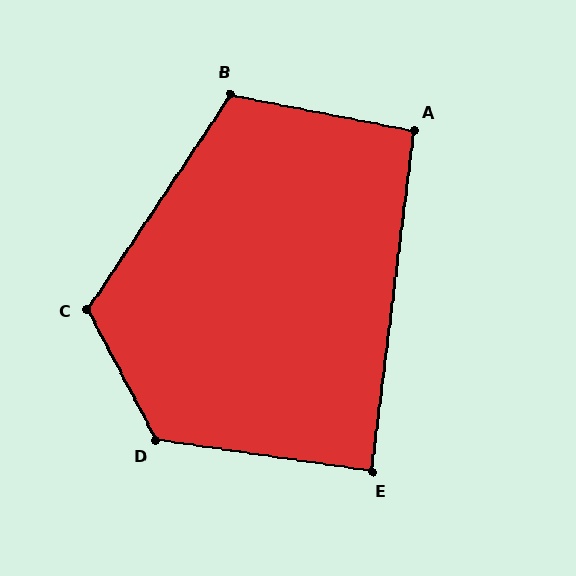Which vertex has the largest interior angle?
D, at approximately 126 degrees.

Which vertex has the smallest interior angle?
E, at approximately 89 degrees.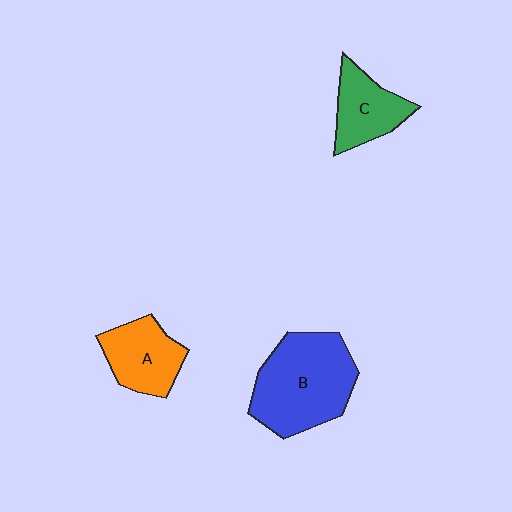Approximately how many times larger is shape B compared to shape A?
Approximately 1.8 times.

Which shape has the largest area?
Shape B (blue).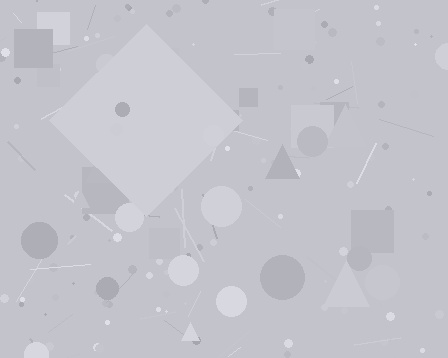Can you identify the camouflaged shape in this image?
The camouflaged shape is a diamond.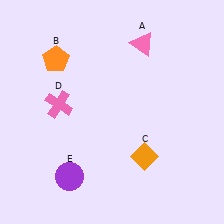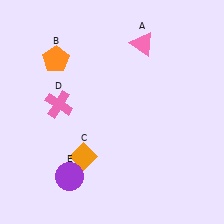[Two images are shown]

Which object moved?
The orange diamond (C) moved left.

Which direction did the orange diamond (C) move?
The orange diamond (C) moved left.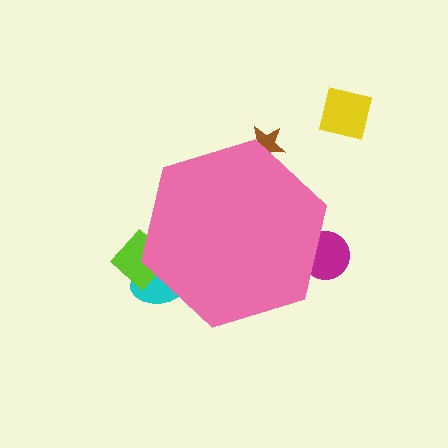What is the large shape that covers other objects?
A pink hexagon.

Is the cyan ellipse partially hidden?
Yes, the cyan ellipse is partially hidden behind the pink hexagon.